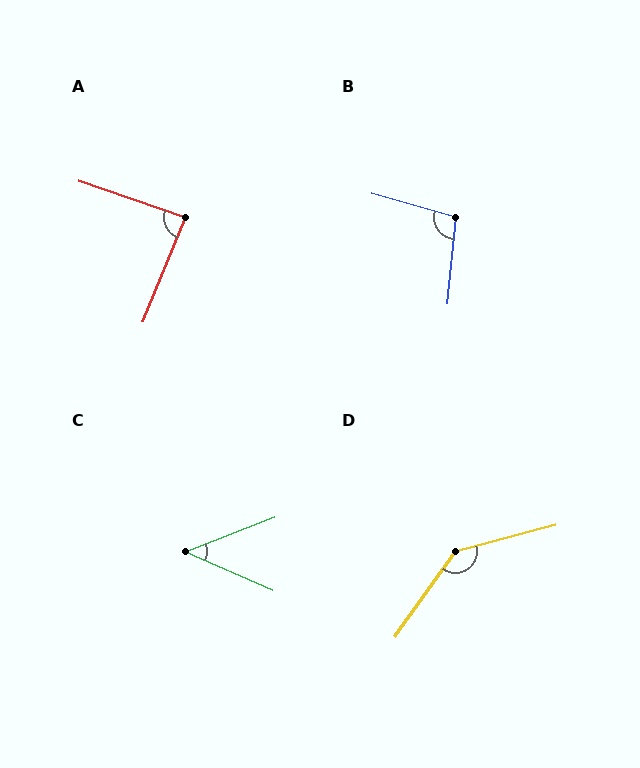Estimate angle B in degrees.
Approximately 100 degrees.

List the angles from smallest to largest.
C (45°), A (87°), B (100°), D (140°).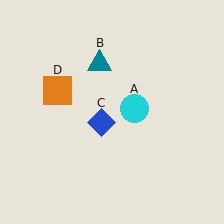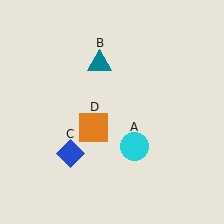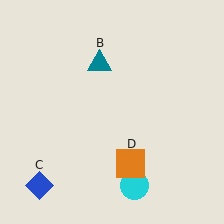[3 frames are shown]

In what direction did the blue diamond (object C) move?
The blue diamond (object C) moved down and to the left.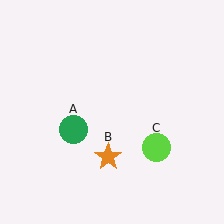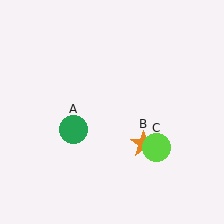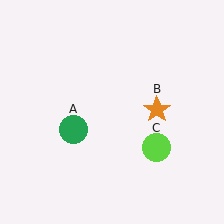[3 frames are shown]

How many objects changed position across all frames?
1 object changed position: orange star (object B).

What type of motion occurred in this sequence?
The orange star (object B) rotated counterclockwise around the center of the scene.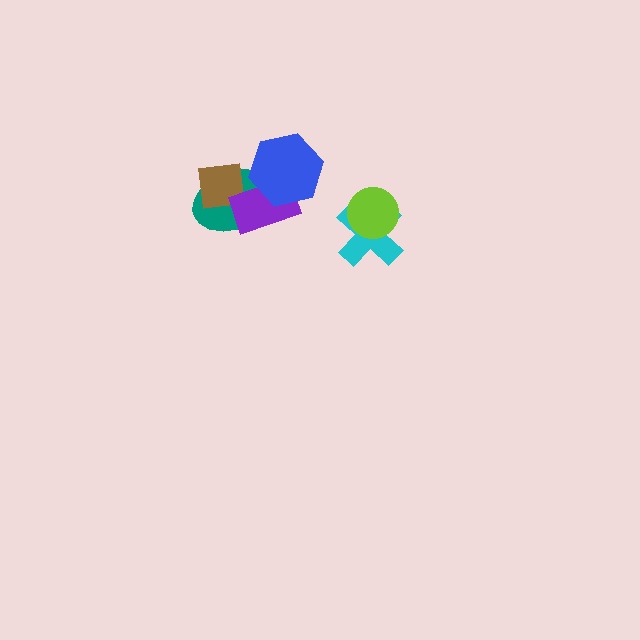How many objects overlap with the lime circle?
1 object overlaps with the lime circle.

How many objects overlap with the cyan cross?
1 object overlaps with the cyan cross.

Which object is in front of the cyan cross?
The lime circle is in front of the cyan cross.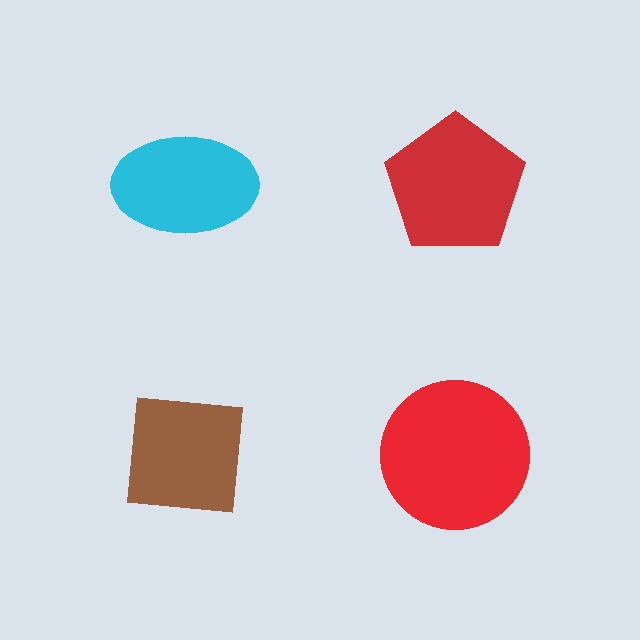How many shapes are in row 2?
2 shapes.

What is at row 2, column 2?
A red circle.